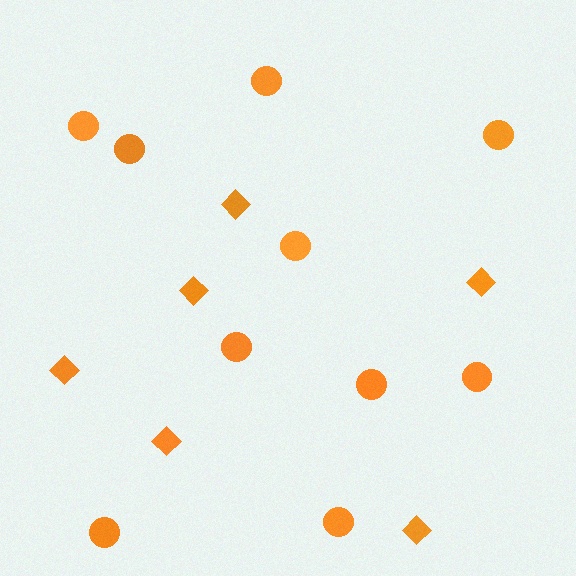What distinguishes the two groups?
There are 2 groups: one group of diamonds (6) and one group of circles (10).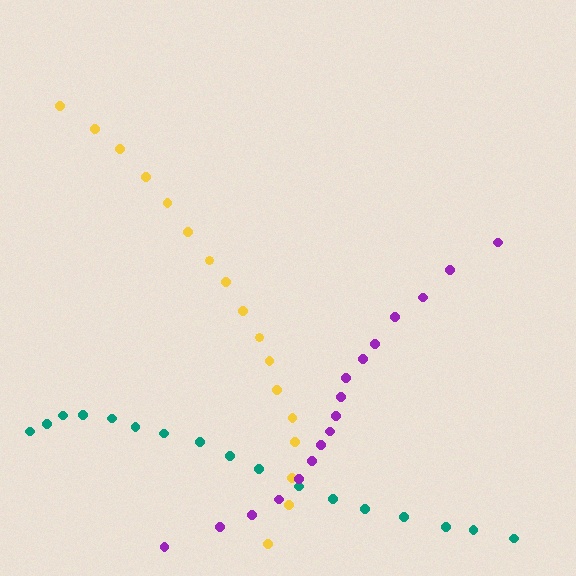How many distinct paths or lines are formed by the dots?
There are 3 distinct paths.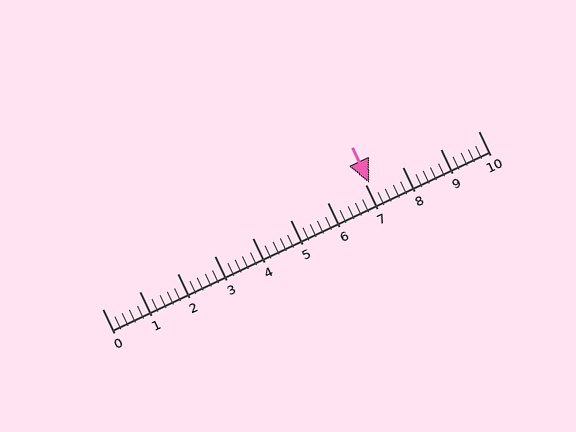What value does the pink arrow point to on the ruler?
The pink arrow points to approximately 7.1.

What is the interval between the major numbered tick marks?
The major tick marks are spaced 1 units apart.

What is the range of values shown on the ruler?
The ruler shows values from 0 to 10.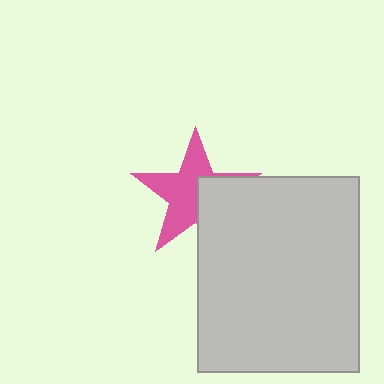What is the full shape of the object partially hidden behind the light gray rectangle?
The partially hidden object is a pink star.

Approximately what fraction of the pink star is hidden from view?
Roughly 39% of the pink star is hidden behind the light gray rectangle.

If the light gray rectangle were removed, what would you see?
You would see the complete pink star.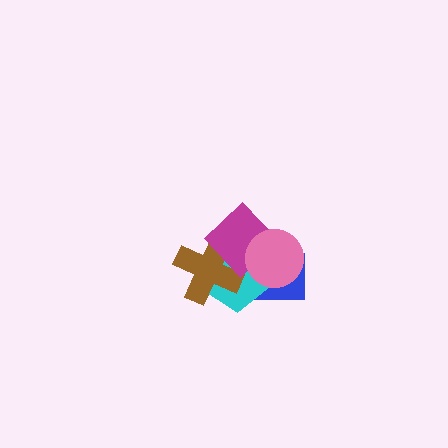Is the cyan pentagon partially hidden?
Yes, it is partially covered by another shape.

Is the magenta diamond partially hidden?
Yes, it is partially covered by another shape.